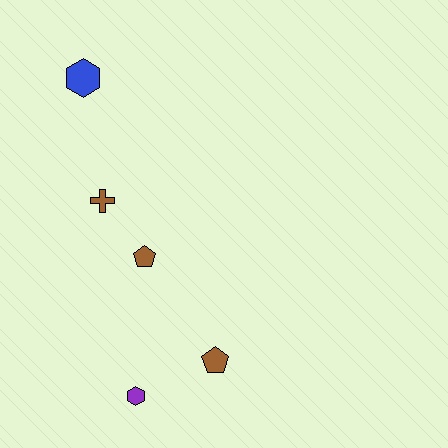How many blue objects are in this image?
There is 1 blue object.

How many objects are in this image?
There are 5 objects.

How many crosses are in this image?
There is 1 cross.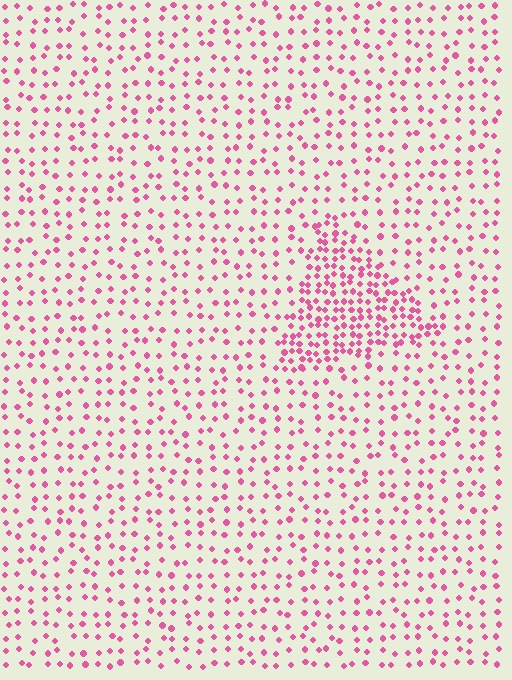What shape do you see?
I see a triangle.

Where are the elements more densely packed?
The elements are more densely packed inside the triangle boundary.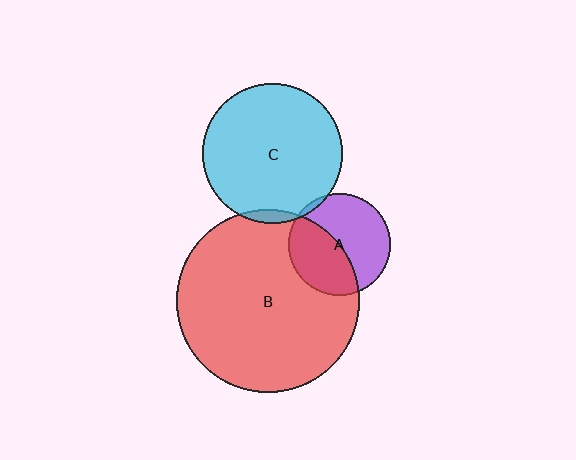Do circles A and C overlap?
Yes.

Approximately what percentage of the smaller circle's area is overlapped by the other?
Approximately 5%.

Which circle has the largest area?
Circle B (red).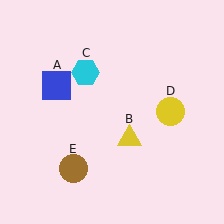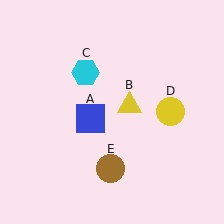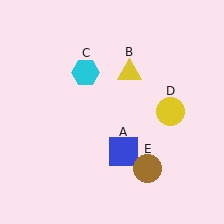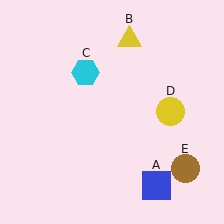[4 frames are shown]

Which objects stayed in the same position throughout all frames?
Cyan hexagon (object C) and yellow circle (object D) remained stationary.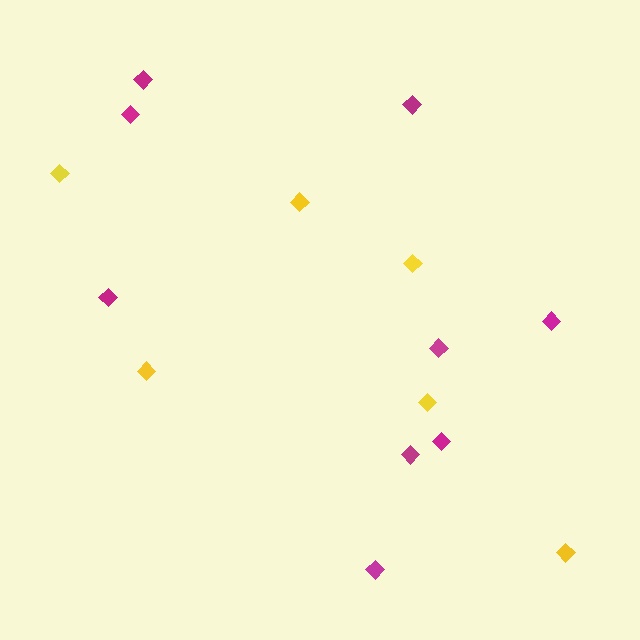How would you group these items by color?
There are 2 groups: one group of yellow diamonds (6) and one group of magenta diamonds (9).